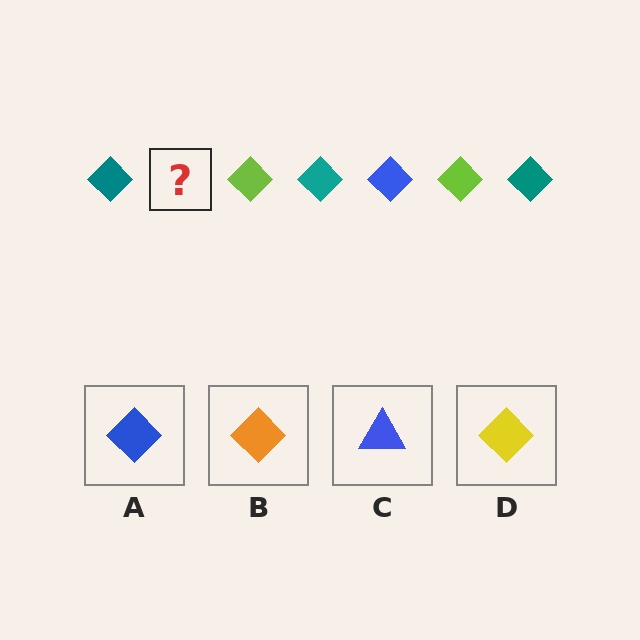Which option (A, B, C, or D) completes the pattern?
A.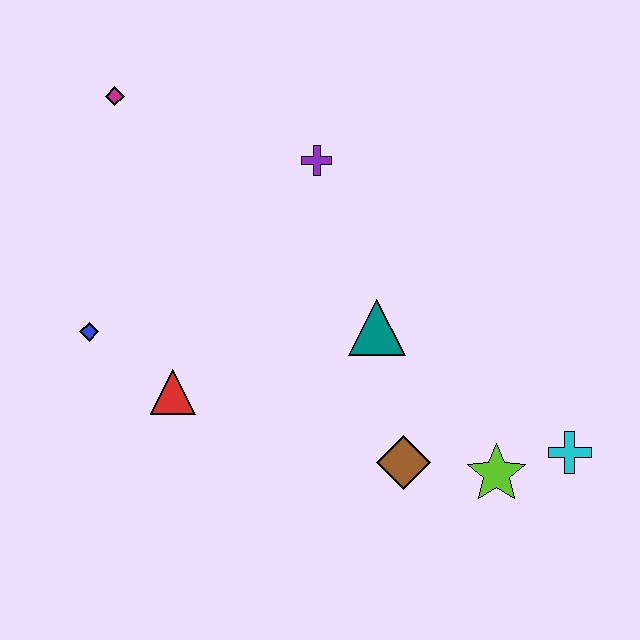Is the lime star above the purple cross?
No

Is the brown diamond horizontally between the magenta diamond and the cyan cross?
Yes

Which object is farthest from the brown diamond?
The magenta diamond is farthest from the brown diamond.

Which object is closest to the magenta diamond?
The purple cross is closest to the magenta diamond.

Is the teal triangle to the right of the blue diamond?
Yes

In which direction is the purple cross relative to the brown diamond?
The purple cross is above the brown diamond.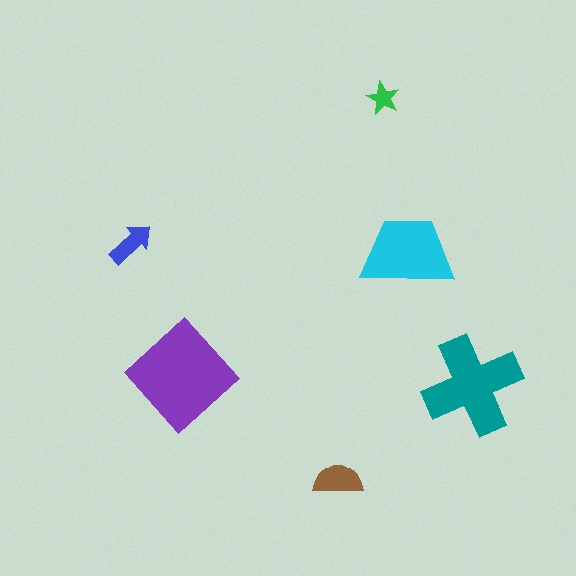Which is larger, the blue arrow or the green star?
The blue arrow.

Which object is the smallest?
The green star.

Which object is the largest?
The purple diamond.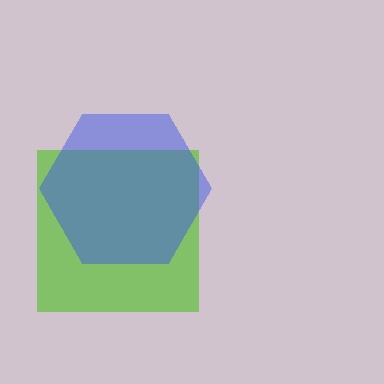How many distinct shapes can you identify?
There are 2 distinct shapes: a lime square, a blue hexagon.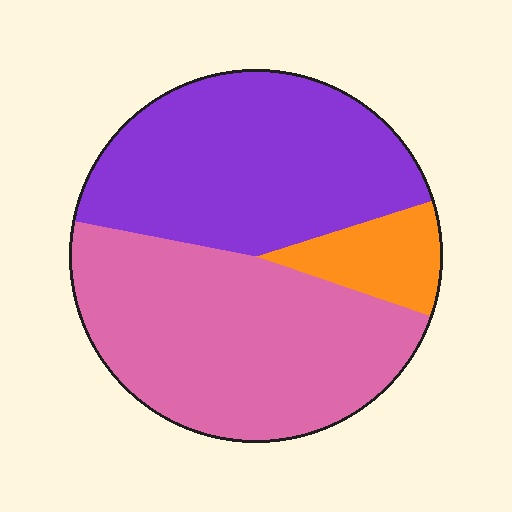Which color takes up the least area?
Orange, at roughly 10%.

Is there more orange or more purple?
Purple.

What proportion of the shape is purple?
Purple covers roughly 40% of the shape.